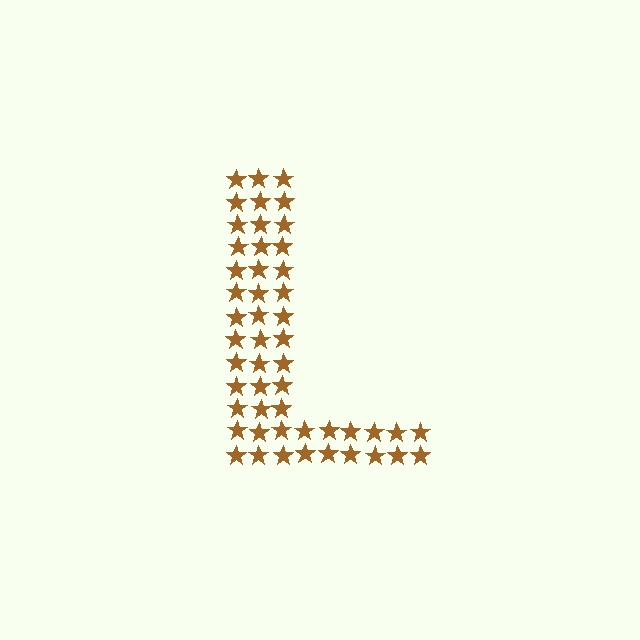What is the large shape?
The large shape is the letter L.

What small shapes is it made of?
It is made of small stars.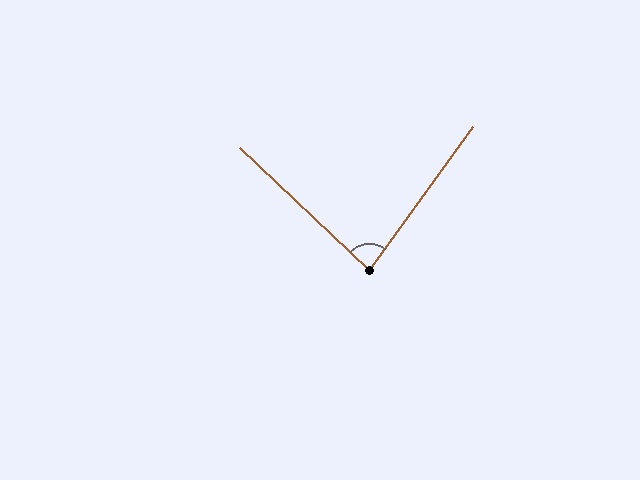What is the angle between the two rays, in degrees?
Approximately 83 degrees.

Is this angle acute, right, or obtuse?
It is acute.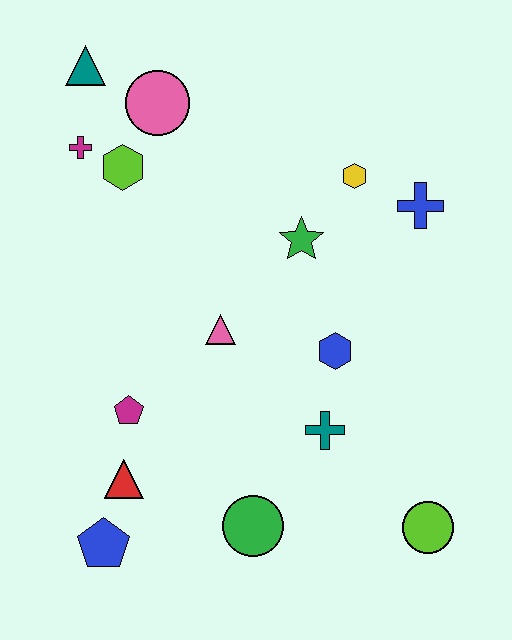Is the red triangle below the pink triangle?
Yes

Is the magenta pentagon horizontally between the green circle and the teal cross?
No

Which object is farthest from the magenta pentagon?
The blue cross is farthest from the magenta pentagon.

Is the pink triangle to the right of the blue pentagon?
Yes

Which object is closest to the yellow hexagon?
The blue cross is closest to the yellow hexagon.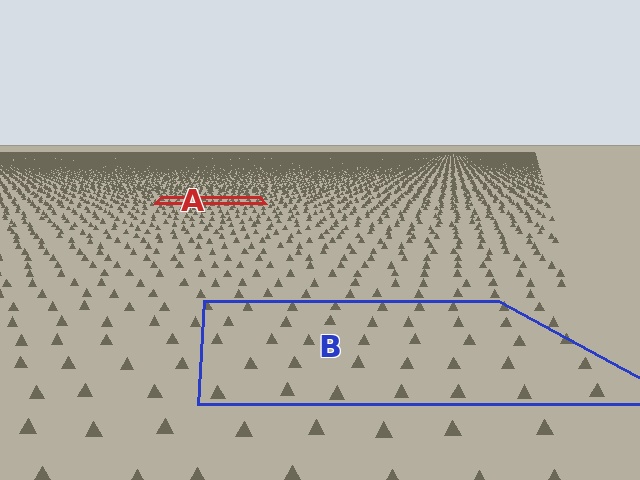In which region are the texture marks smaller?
The texture marks are smaller in region A, because it is farther away.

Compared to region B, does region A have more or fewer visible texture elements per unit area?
Region A has more texture elements per unit area — they are packed more densely because it is farther away.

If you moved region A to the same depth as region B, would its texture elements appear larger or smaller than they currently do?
They would appear larger. At a closer depth, the same texture elements are projected at a bigger on-screen size.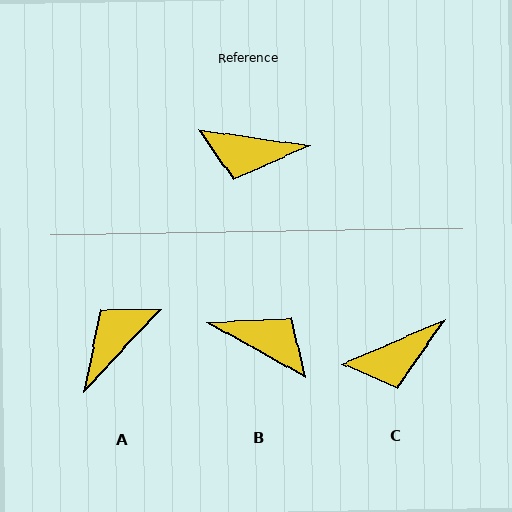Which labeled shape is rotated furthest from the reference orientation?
B, about 159 degrees away.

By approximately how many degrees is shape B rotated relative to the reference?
Approximately 159 degrees counter-clockwise.